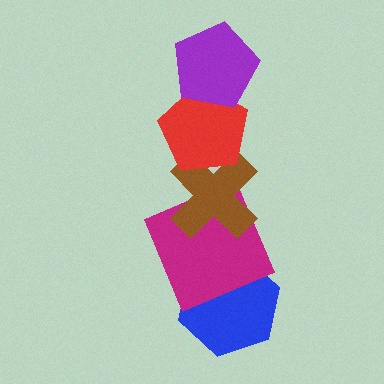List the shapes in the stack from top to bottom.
From top to bottom: the purple pentagon, the red pentagon, the brown cross, the magenta square, the blue hexagon.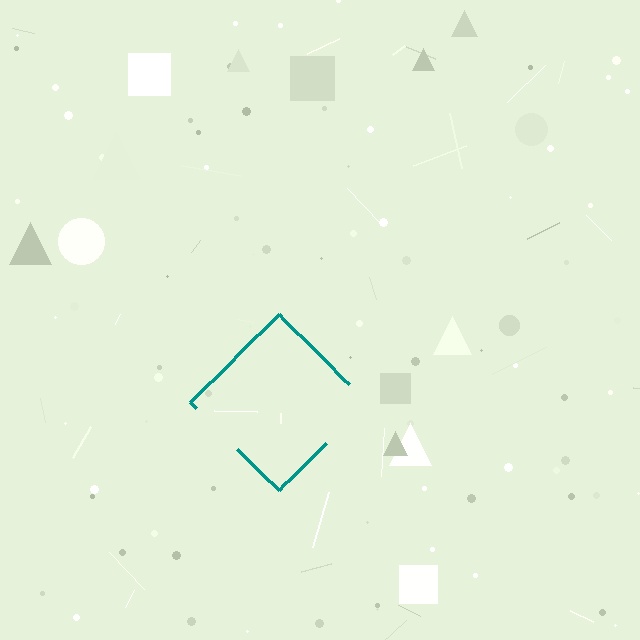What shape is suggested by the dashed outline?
The dashed outline suggests a diamond.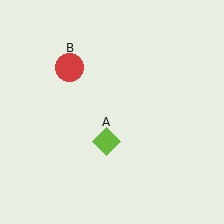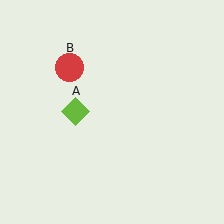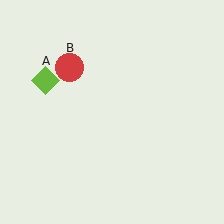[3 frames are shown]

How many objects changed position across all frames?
1 object changed position: lime diamond (object A).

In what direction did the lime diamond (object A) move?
The lime diamond (object A) moved up and to the left.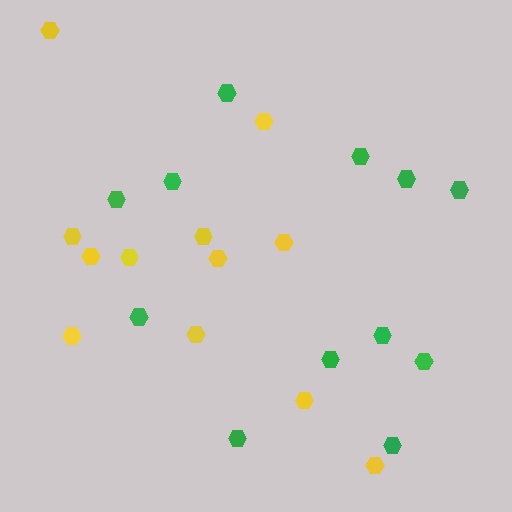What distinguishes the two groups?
There are 2 groups: one group of yellow hexagons (12) and one group of green hexagons (12).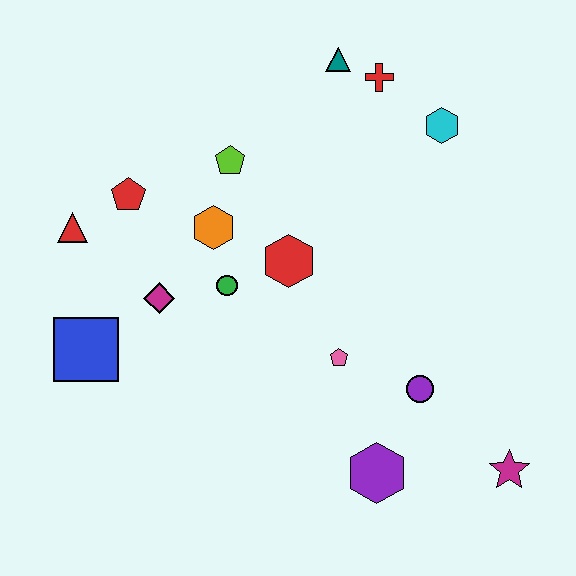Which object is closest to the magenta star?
The purple circle is closest to the magenta star.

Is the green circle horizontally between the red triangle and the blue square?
No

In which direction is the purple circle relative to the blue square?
The purple circle is to the right of the blue square.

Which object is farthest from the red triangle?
The magenta star is farthest from the red triangle.